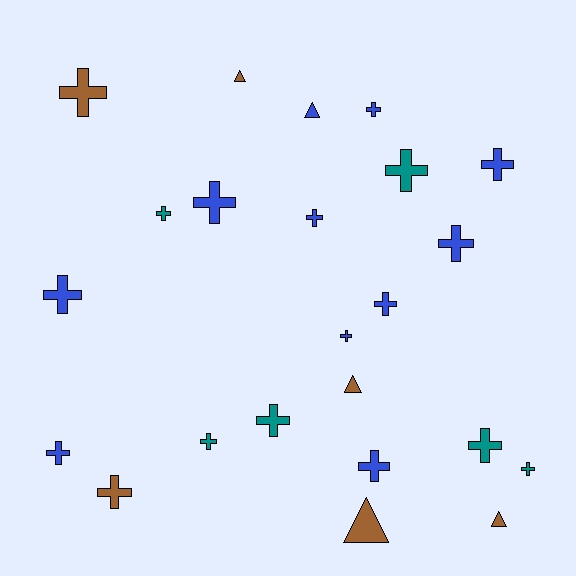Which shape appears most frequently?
Cross, with 18 objects.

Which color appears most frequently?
Blue, with 11 objects.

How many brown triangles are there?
There are 4 brown triangles.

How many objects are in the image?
There are 23 objects.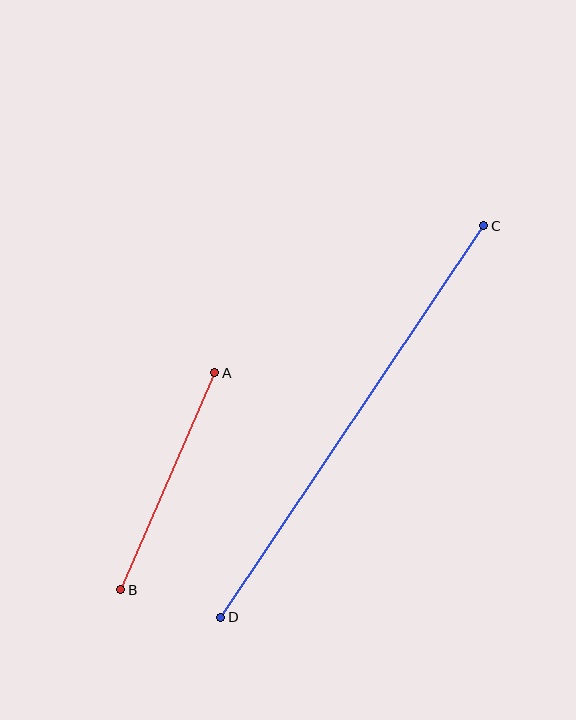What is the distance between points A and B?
The distance is approximately 237 pixels.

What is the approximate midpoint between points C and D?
The midpoint is at approximately (352, 422) pixels.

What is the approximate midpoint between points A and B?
The midpoint is at approximately (168, 481) pixels.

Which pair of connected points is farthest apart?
Points C and D are farthest apart.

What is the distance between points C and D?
The distance is approximately 472 pixels.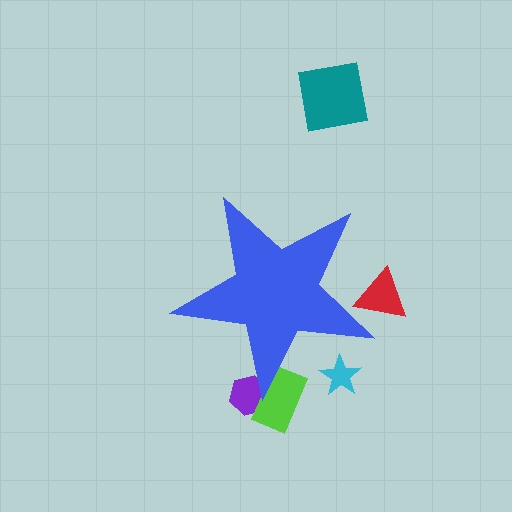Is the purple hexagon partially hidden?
Yes, the purple hexagon is partially hidden behind the blue star.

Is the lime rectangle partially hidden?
Yes, the lime rectangle is partially hidden behind the blue star.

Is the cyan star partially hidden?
Yes, the cyan star is partially hidden behind the blue star.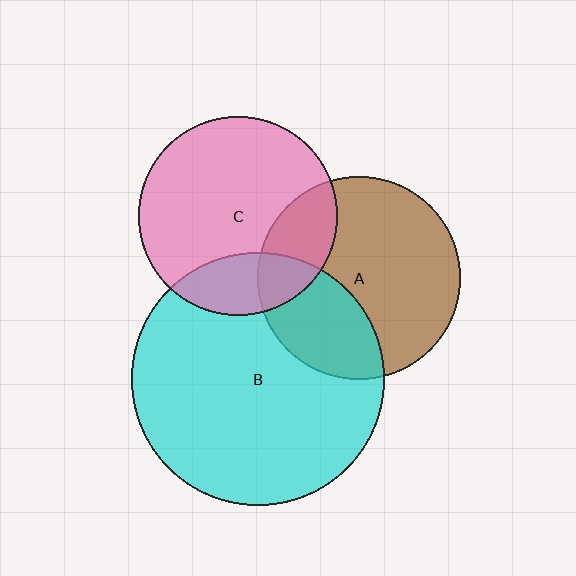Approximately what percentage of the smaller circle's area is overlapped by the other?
Approximately 20%.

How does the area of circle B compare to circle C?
Approximately 1.6 times.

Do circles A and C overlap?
Yes.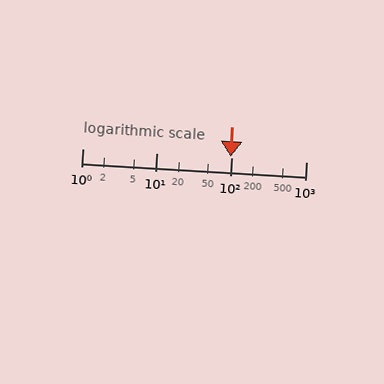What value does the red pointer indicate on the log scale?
The pointer indicates approximately 98.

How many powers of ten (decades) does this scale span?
The scale spans 3 decades, from 1 to 1000.